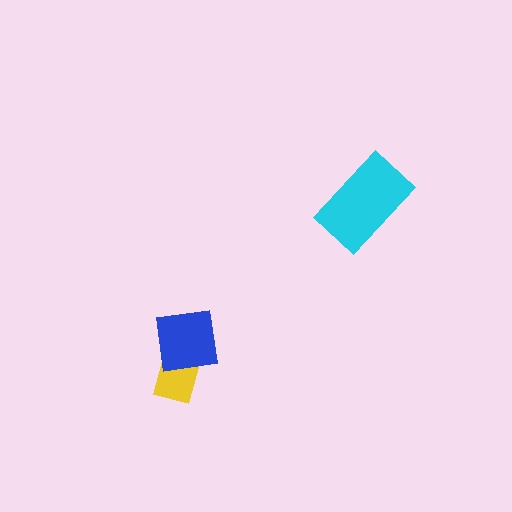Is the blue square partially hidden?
No, no other shape covers it.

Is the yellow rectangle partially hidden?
Yes, it is partially covered by another shape.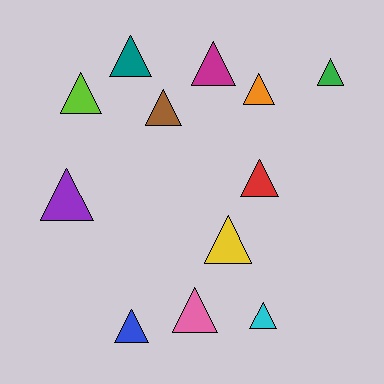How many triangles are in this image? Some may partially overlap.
There are 12 triangles.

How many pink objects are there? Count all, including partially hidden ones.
There is 1 pink object.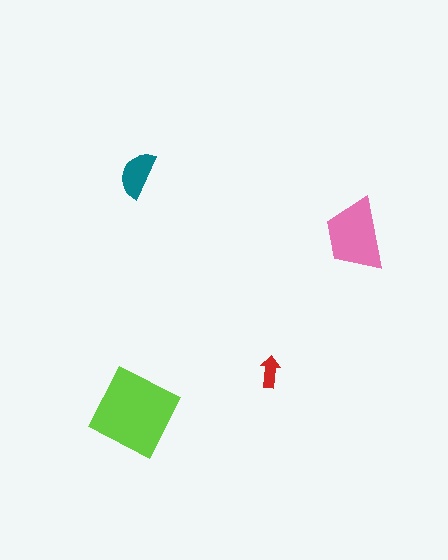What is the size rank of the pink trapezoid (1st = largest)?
2nd.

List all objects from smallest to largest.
The red arrow, the teal semicircle, the pink trapezoid, the lime square.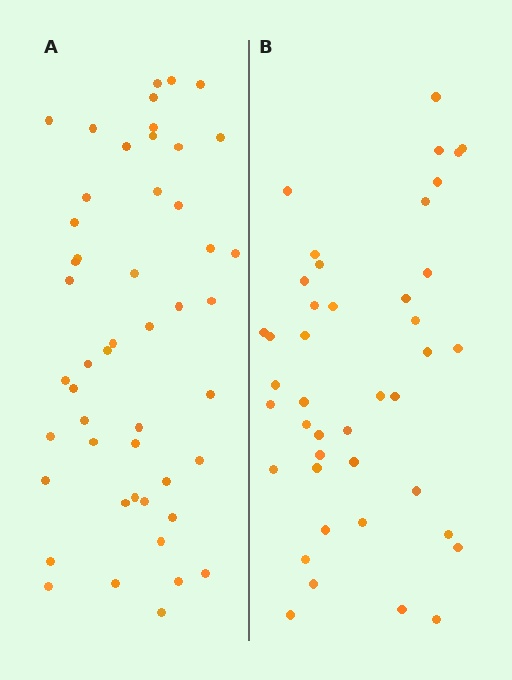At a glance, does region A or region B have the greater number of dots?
Region A (the left region) has more dots.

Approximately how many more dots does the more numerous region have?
Region A has roughly 8 or so more dots than region B.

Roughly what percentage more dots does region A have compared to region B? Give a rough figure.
About 15% more.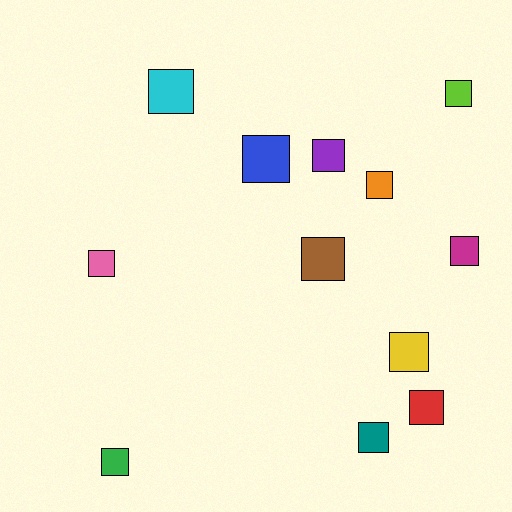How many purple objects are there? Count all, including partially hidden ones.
There is 1 purple object.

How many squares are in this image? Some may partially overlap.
There are 12 squares.